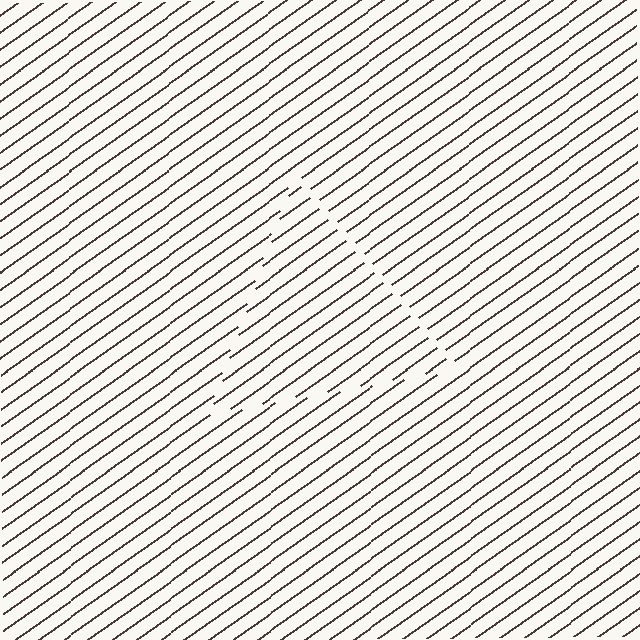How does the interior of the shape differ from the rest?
The interior of the shape contains the same grating, shifted by half a period — the contour is defined by the phase discontinuity where line-ends from the inner and outer gratings abut.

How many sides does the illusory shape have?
3 sides — the line-ends trace a triangle.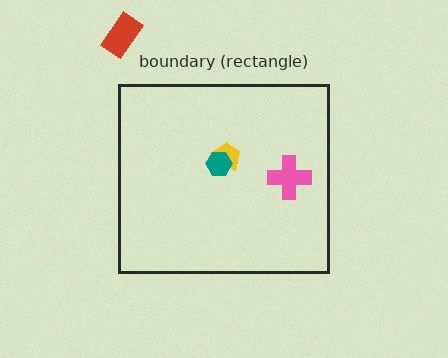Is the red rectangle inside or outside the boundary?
Outside.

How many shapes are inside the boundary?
3 inside, 1 outside.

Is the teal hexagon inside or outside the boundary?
Inside.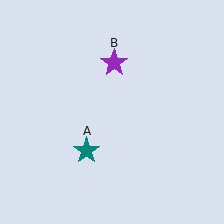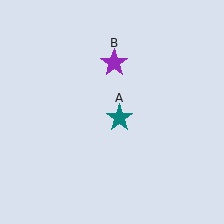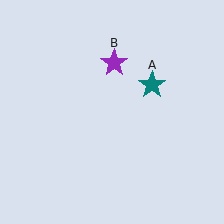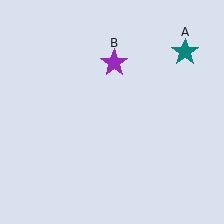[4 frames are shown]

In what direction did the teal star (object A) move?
The teal star (object A) moved up and to the right.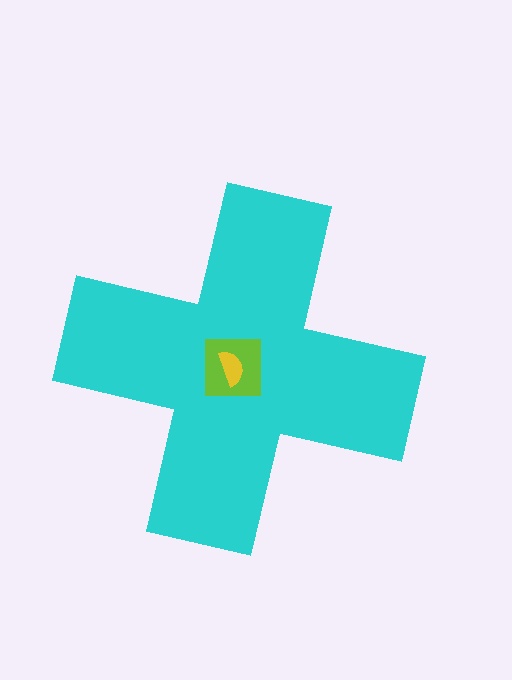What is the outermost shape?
The cyan cross.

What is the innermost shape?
The yellow semicircle.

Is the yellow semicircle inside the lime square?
Yes.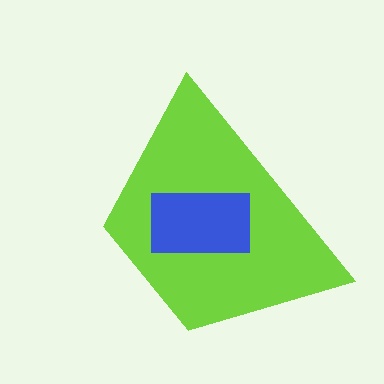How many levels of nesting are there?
2.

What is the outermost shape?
The lime trapezoid.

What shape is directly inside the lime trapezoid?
The blue rectangle.